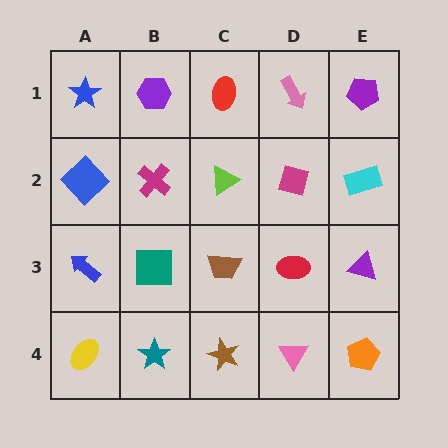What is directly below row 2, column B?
A teal square.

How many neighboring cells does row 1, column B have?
3.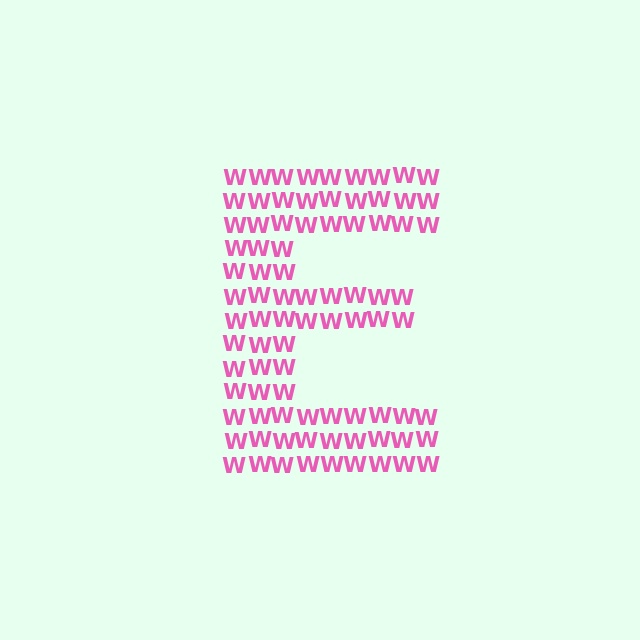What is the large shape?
The large shape is the letter E.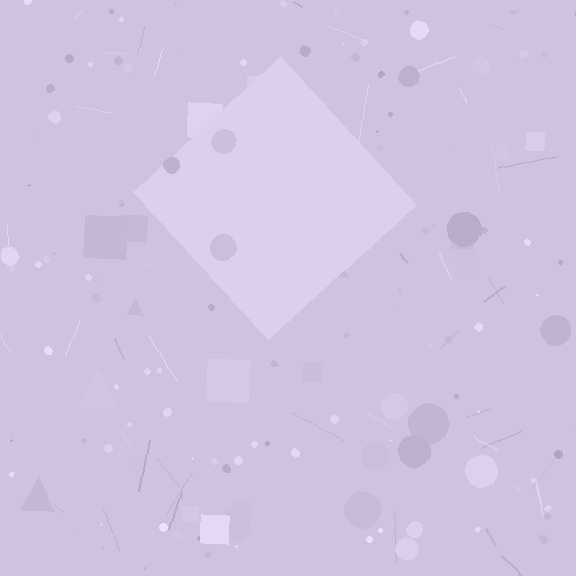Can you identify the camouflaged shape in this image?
The camouflaged shape is a diamond.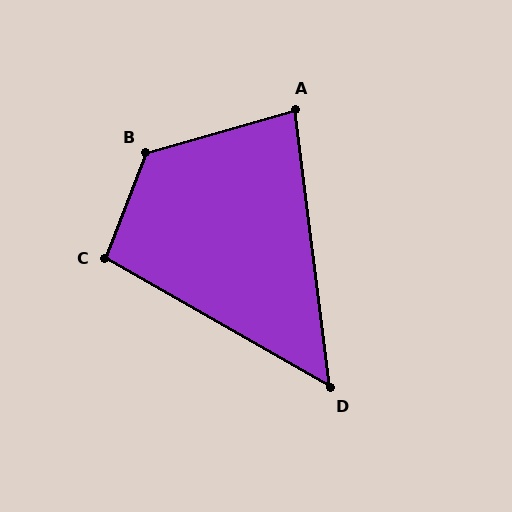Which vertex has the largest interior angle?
B, at approximately 127 degrees.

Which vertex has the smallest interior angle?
D, at approximately 53 degrees.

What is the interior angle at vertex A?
Approximately 81 degrees (acute).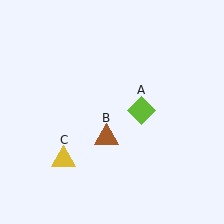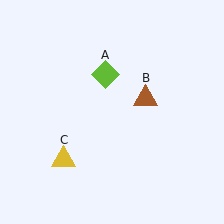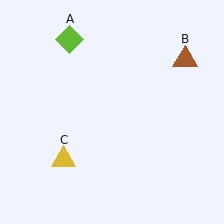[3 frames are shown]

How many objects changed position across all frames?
2 objects changed position: lime diamond (object A), brown triangle (object B).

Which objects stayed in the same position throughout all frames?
Yellow triangle (object C) remained stationary.